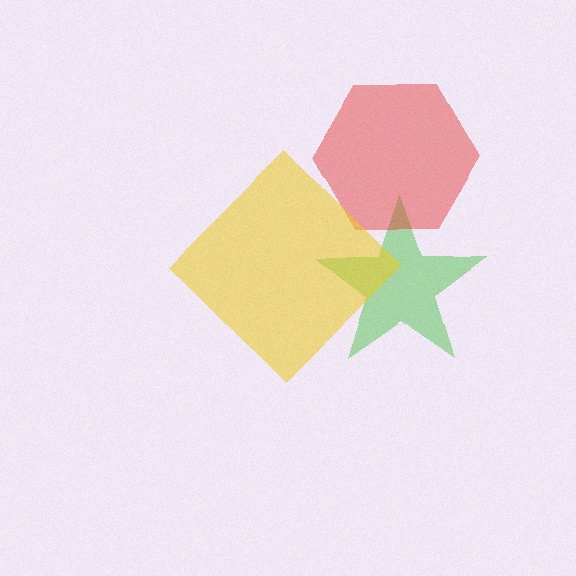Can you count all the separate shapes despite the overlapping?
Yes, there are 3 separate shapes.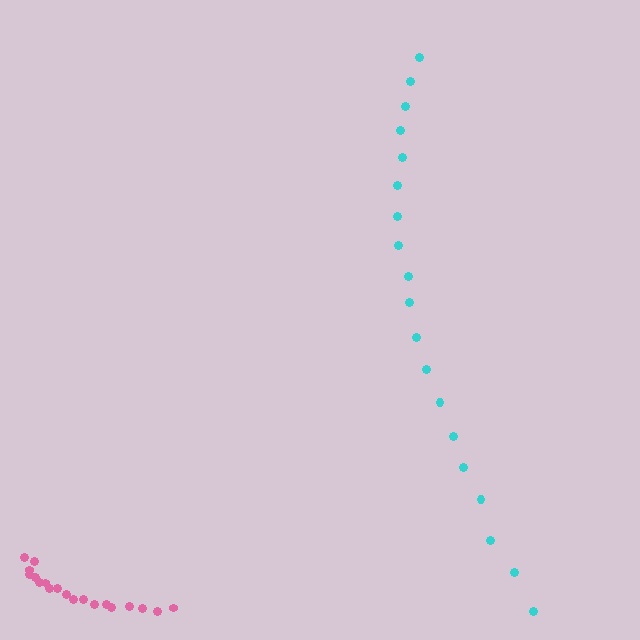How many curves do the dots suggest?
There are 2 distinct paths.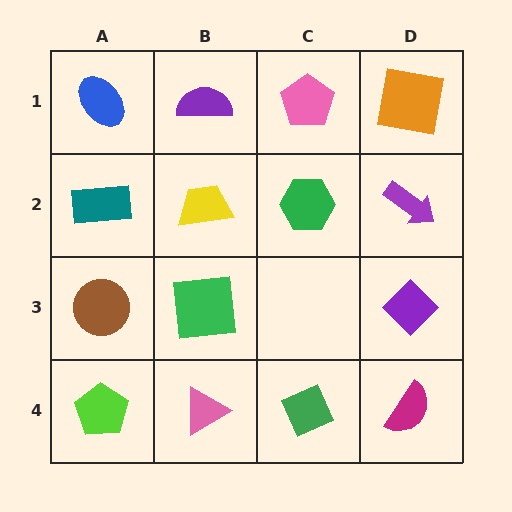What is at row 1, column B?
A purple semicircle.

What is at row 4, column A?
A lime pentagon.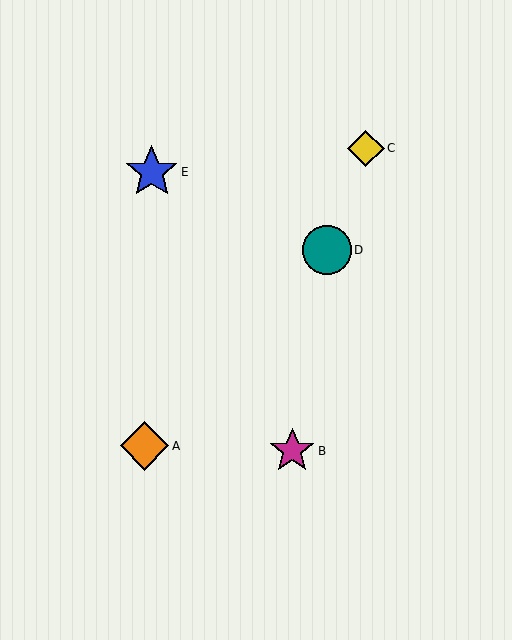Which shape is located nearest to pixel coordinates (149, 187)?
The blue star (labeled E) at (152, 172) is nearest to that location.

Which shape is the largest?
The blue star (labeled E) is the largest.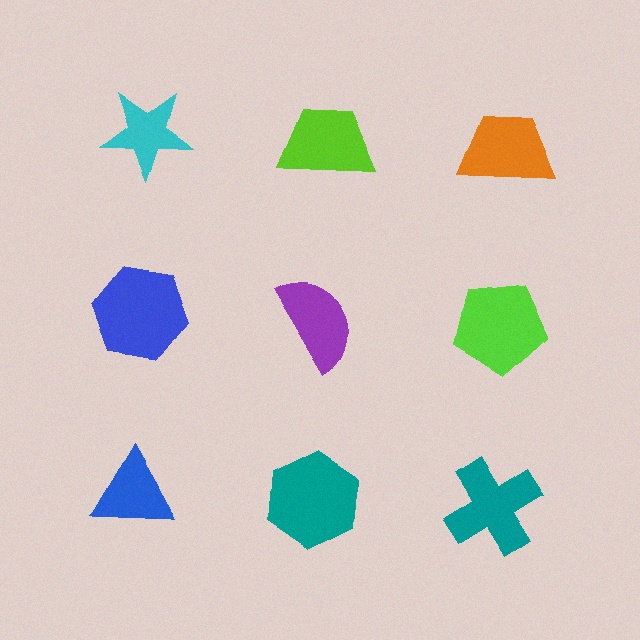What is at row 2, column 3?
A lime pentagon.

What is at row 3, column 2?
A teal hexagon.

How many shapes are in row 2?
3 shapes.